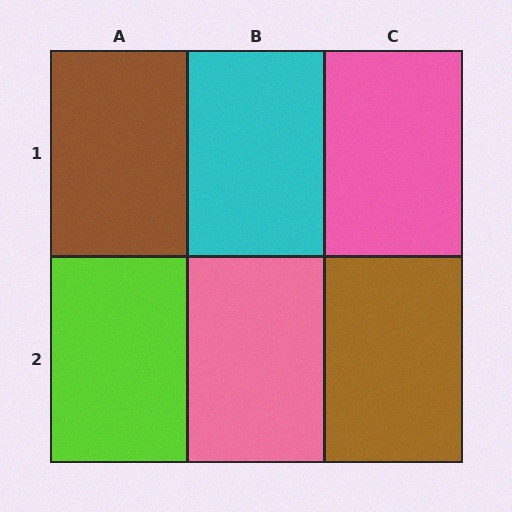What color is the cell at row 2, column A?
Lime.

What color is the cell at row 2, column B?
Pink.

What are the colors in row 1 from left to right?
Brown, cyan, pink.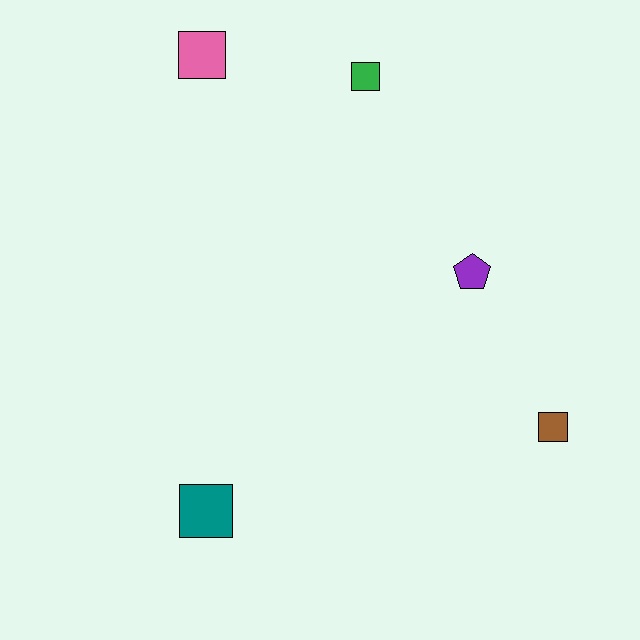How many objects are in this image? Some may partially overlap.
There are 5 objects.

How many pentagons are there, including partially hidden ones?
There is 1 pentagon.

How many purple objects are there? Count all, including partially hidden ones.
There is 1 purple object.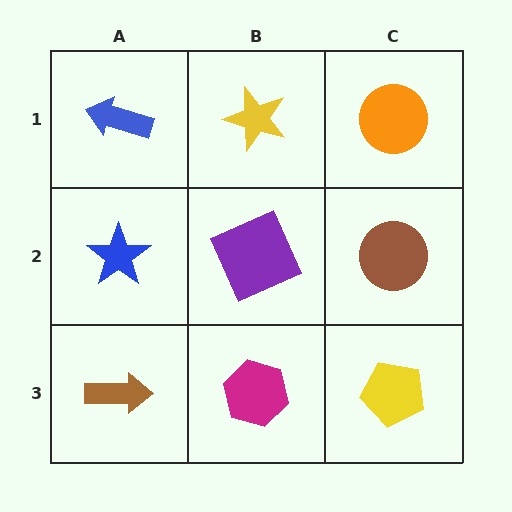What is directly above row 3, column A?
A blue star.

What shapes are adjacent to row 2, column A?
A blue arrow (row 1, column A), a brown arrow (row 3, column A), a purple square (row 2, column B).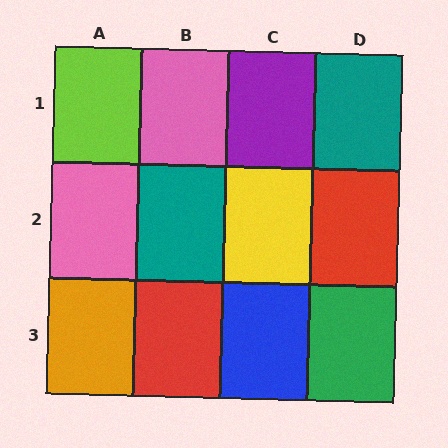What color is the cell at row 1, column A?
Lime.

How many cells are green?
1 cell is green.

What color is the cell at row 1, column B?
Pink.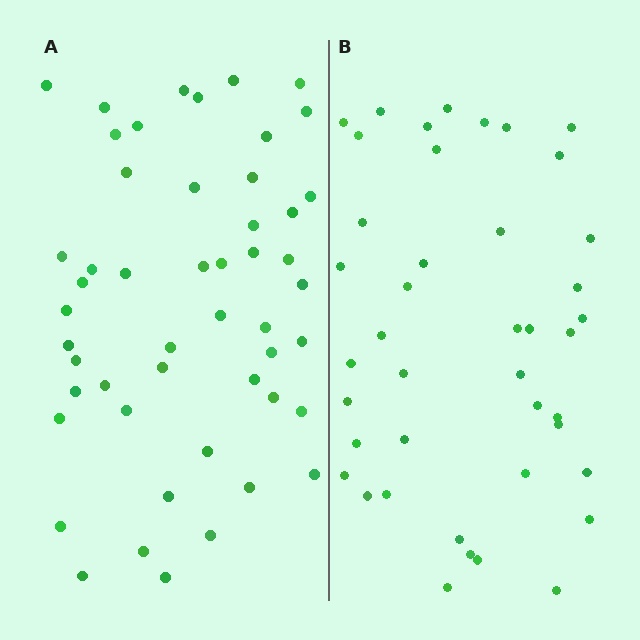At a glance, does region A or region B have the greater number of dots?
Region A (the left region) has more dots.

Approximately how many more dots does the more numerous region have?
Region A has roughly 8 or so more dots than region B.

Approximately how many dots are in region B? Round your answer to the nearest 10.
About 40 dots. (The exact count is 42, which rounds to 40.)